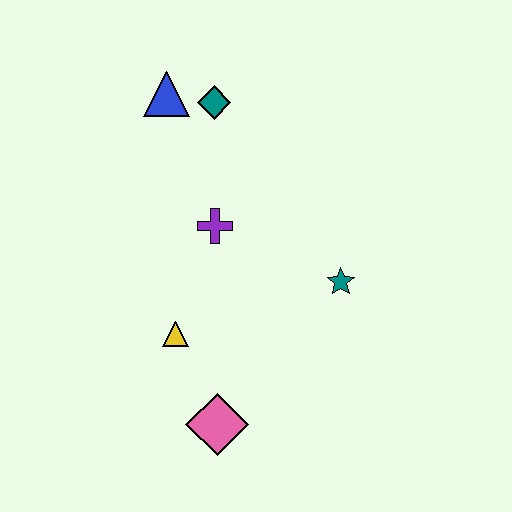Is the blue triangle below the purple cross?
No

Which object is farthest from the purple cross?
The pink diamond is farthest from the purple cross.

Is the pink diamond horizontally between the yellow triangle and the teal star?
Yes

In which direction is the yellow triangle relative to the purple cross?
The yellow triangle is below the purple cross.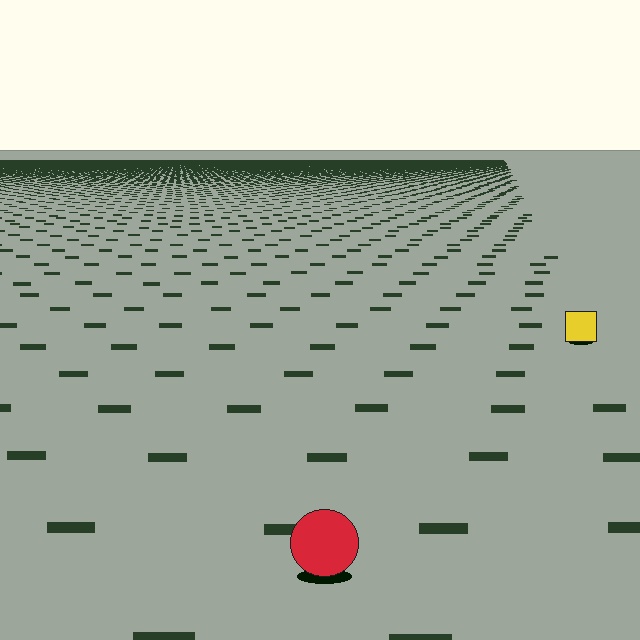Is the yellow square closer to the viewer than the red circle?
No. The red circle is closer — you can tell from the texture gradient: the ground texture is coarser near it.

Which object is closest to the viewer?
The red circle is closest. The texture marks near it are larger and more spread out.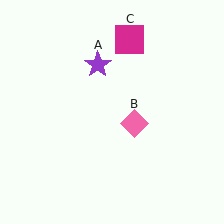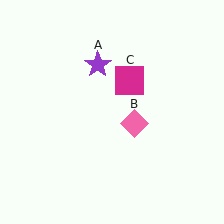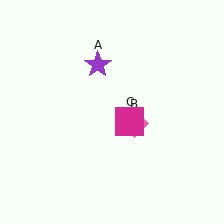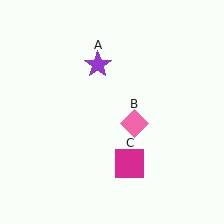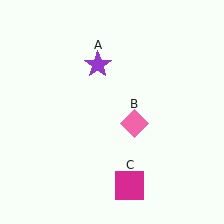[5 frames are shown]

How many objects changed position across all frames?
1 object changed position: magenta square (object C).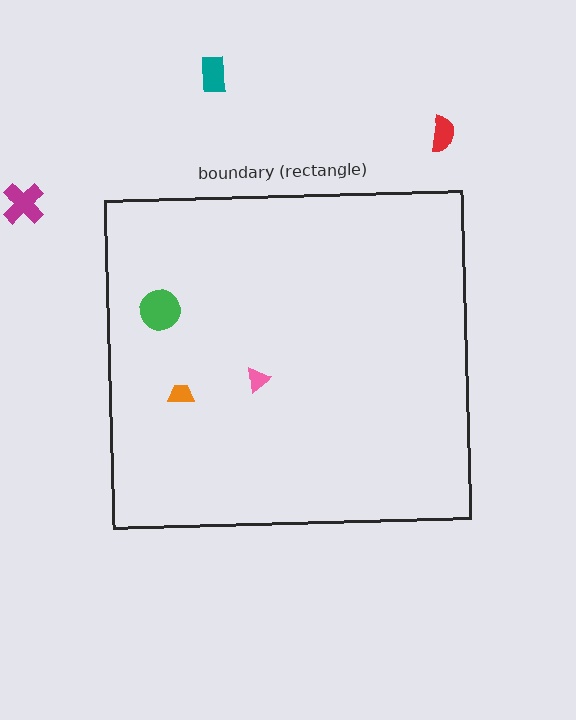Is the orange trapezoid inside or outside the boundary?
Inside.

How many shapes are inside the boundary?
3 inside, 3 outside.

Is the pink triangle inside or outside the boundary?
Inside.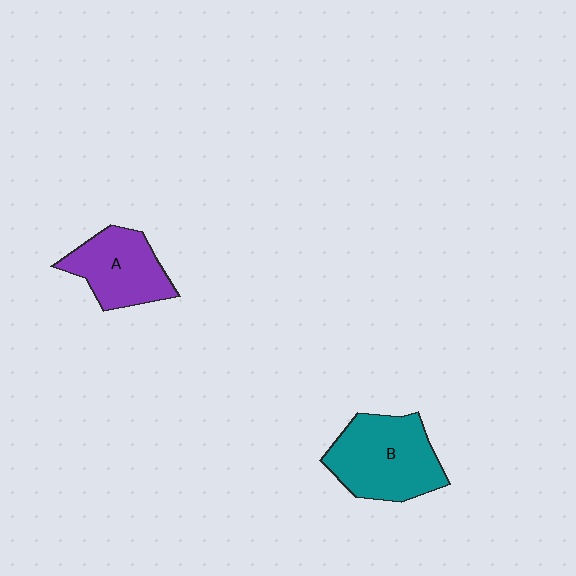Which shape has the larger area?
Shape B (teal).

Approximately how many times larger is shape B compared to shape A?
Approximately 1.3 times.